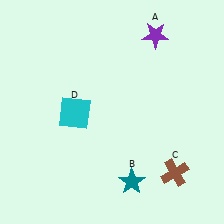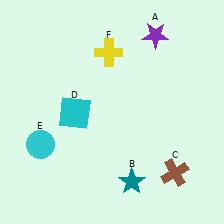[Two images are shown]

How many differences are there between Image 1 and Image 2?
There are 2 differences between the two images.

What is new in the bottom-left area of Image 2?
A cyan circle (E) was added in the bottom-left area of Image 2.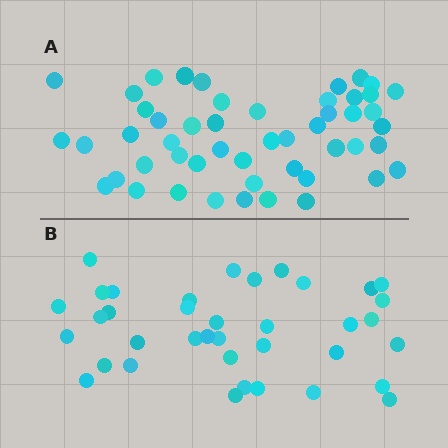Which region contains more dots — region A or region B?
Region A (the top region) has more dots.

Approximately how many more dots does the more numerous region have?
Region A has approximately 15 more dots than region B.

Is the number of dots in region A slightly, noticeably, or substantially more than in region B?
Region A has noticeably more, but not dramatically so. The ratio is roughly 1.4 to 1.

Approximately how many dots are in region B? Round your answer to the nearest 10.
About 40 dots. (The exact count is 37, which rounds to 40.)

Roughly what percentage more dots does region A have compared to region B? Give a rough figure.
About 35% more.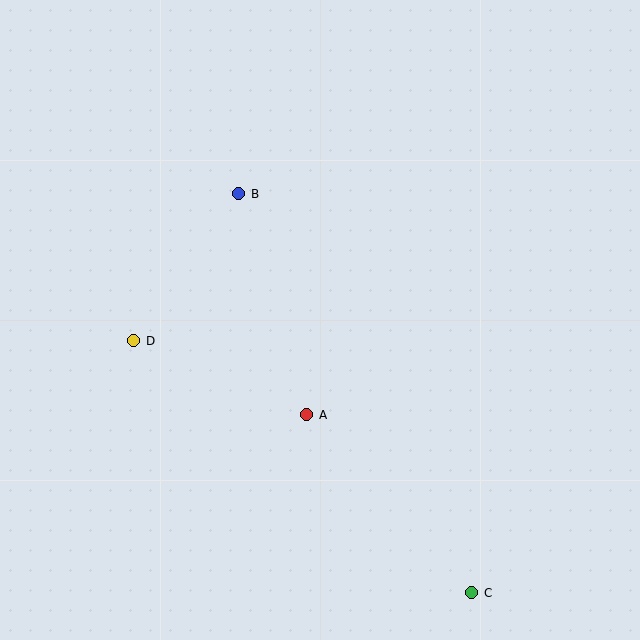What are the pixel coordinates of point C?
Point C is at (472, 593).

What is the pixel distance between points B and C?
The distance between B and C is 462 pixels.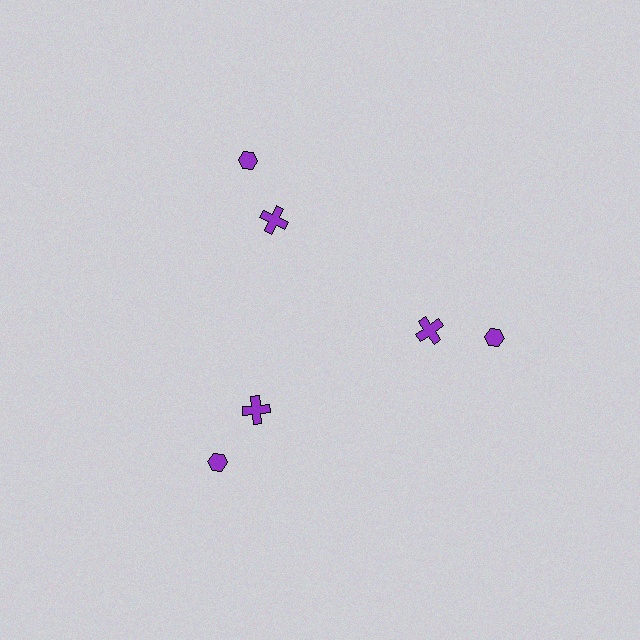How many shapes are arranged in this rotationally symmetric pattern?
There are 6 shapes, arranged in 3 groups of 2.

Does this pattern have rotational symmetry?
Yes, this pattern has 3-fold rotational symmetry. It looks the same after rotating 120 degrees around the center.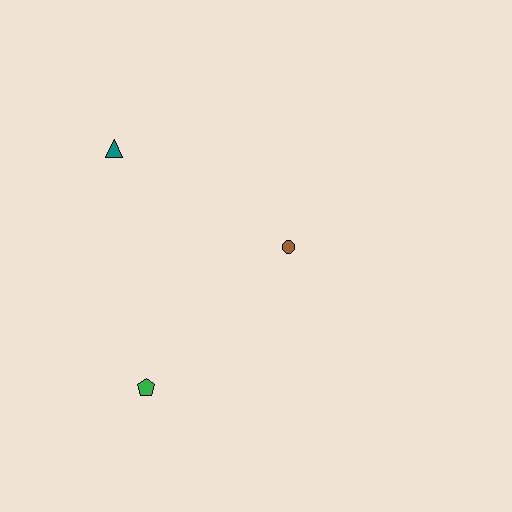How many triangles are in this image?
There is 1 triangle.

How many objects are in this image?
There are 3 objects.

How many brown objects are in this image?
There is 1 brown object.